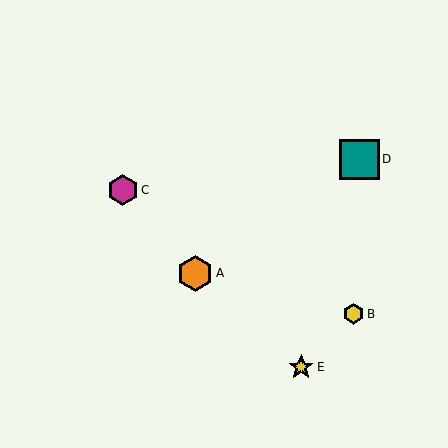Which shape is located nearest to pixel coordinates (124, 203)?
The magenta hexagon (labeled C) at (123, 190) is nearest to that location.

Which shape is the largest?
The teal square (labeled D) is the largest.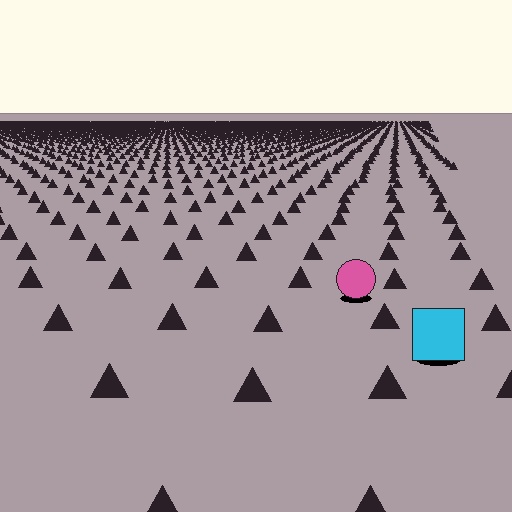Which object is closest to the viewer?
The cyan square is closest. The texture marks near it are larger and more spread out.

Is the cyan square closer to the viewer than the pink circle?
Yes. The cyan square is closer — you can tell from the texture gradient: the ground texture is coarser near it.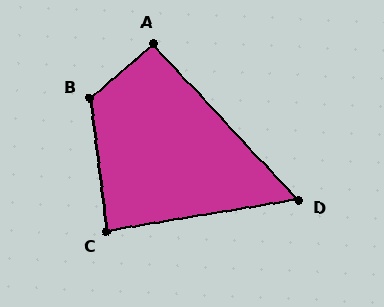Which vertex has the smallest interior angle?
D, at approximately 57 degrees.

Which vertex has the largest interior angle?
B, at approximately 123 degrees.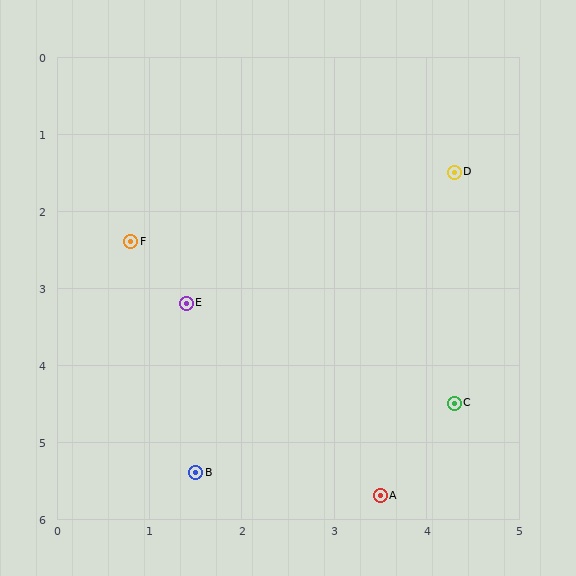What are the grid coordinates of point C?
Point C is at approximately (4.3, 4.5).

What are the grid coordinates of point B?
Point B is at approximately (1.5, 5.4).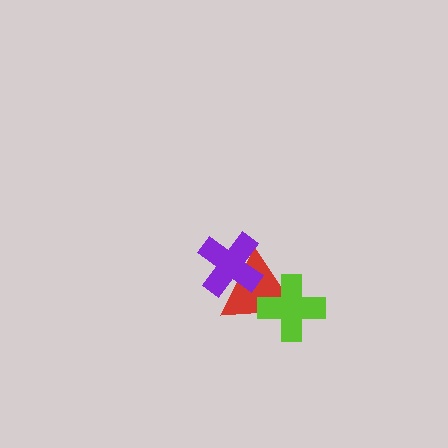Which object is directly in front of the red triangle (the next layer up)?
The lime cross is directly in front of the red triangle.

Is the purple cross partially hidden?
No, no other shape covers it.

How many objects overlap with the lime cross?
1 object overlaps with the lime cross.